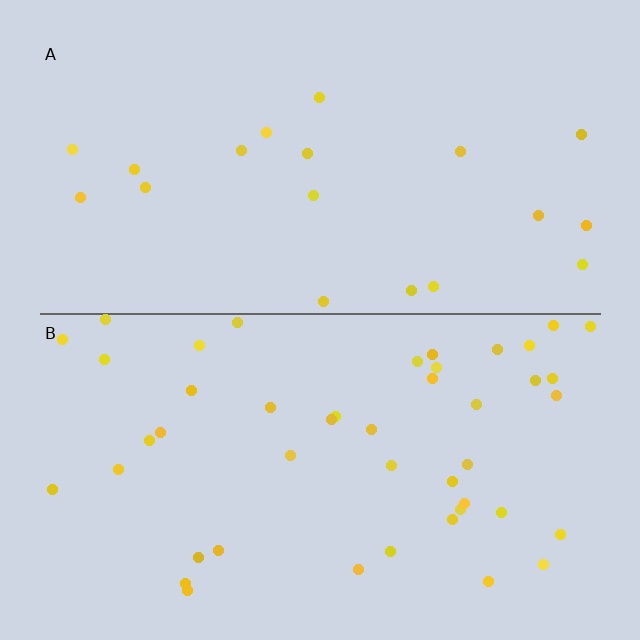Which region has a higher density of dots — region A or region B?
B (the bottom).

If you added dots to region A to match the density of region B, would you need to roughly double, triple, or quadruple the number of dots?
Approximately double.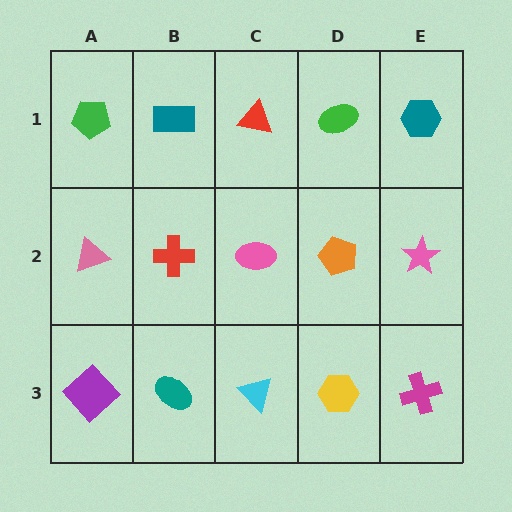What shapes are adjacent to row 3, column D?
An orange pentagon (row 2, column D), a cyan triangle (row 3, column C), a magenta cross (row 3, column E).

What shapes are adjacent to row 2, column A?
A green pentagon (row 1, column A), a purple diamond (row 3, column A), a red cross (row 2, column B).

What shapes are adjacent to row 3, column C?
A pink ellipse (row 2, column C), a teal ellipse (row 3, column B), a yellow hexagon (row 3, column D).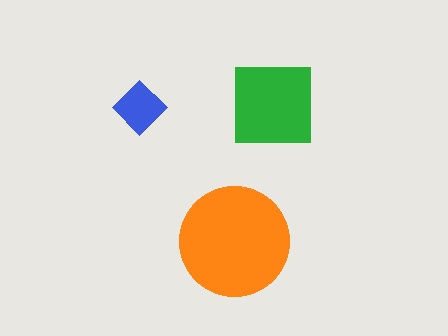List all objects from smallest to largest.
The blue diamond, the green square, the orange circle.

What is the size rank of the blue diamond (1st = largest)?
3rd.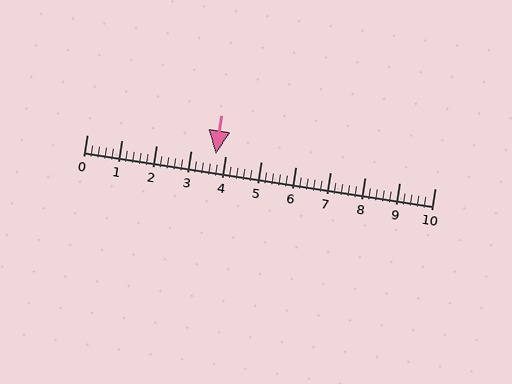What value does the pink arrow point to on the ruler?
The pink arrow points to approximately 3.7.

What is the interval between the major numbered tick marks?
The major tick marks are spaced 1 units apart.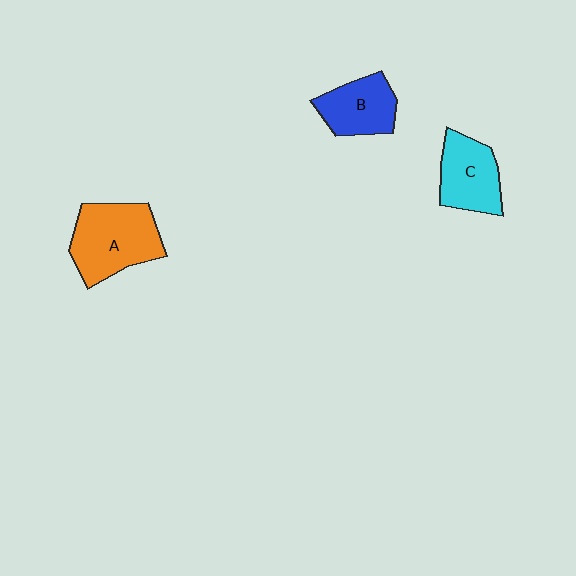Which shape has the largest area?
Shape A (orange).